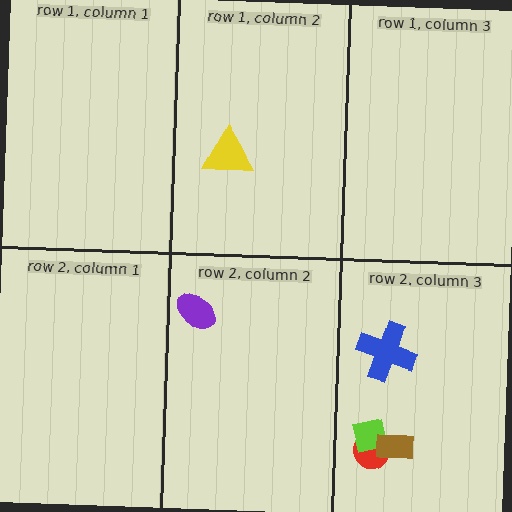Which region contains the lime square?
The row 2, column 3 region.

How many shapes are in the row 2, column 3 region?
4.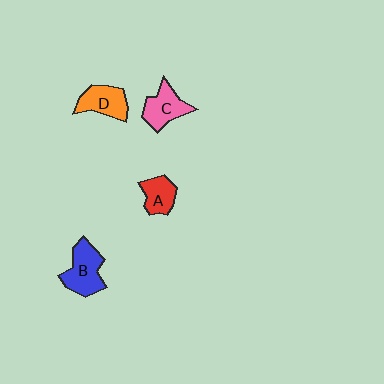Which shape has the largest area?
Shape B (blue).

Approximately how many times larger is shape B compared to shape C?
Approximately 1.2 times.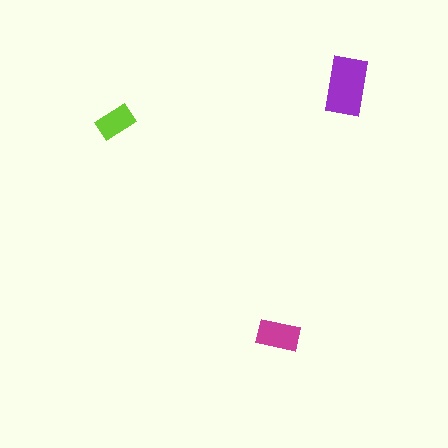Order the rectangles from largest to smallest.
the purple one, the magenta one, the lime one.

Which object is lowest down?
The magenta rectangle is bottommost.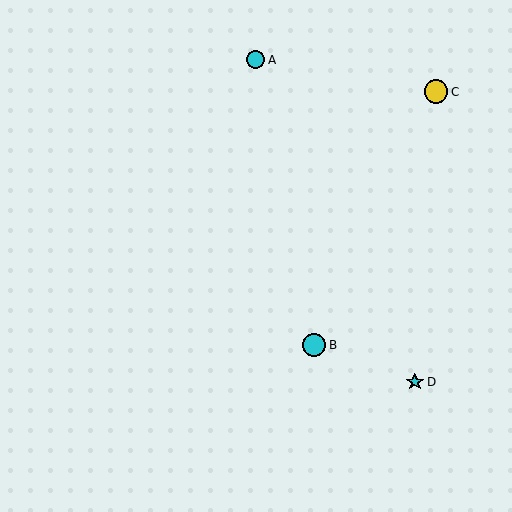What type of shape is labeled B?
Shape B is a cyan circle.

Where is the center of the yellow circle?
The center of the yellow circle is at (436, 92).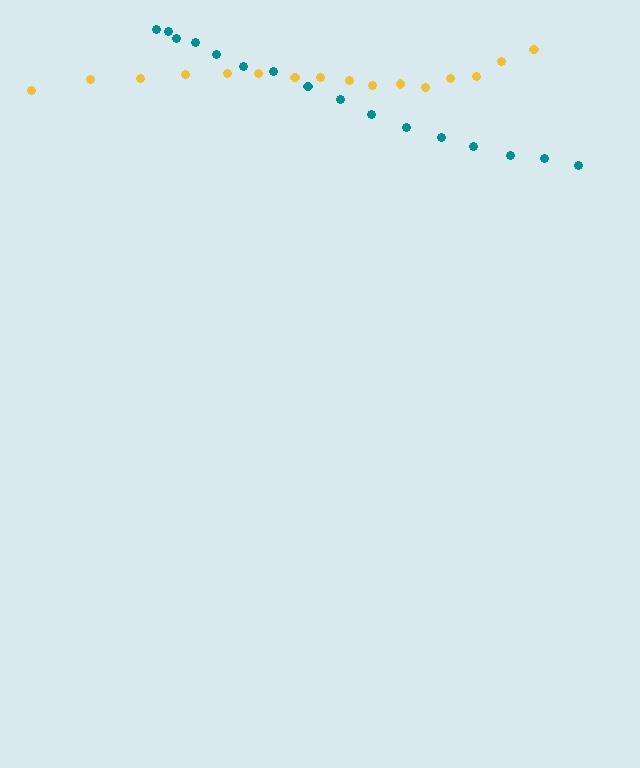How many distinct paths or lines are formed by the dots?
There are 2 distinct paths.